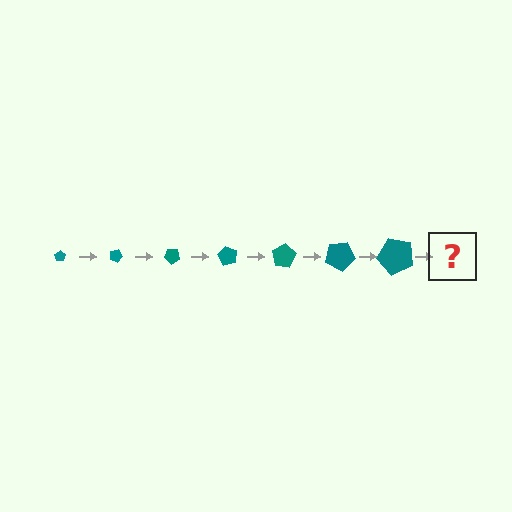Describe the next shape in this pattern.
It should be a pentagon, larger than the previous one and rotated 140 degrees from the start.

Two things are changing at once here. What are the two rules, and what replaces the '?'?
The two rules are that the pentagon grows larger each step and it rotates 20 degrees each step. The '?' should be a pentagon, larger than the previous one and rotated 140 degrees from the start.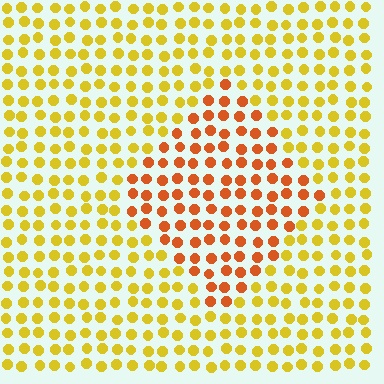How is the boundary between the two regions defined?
The boundary is defined purely by a slight shift in hue (about 36 degrees). Spacing, size, and orientation are identical on both sides.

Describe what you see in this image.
The image is filled with small yellow elements in a uniform arrangement. A diamond-shaped region is visible where the elements are tinted to a slightly different hue, forming a subtle color boundary.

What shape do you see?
I see a diamond.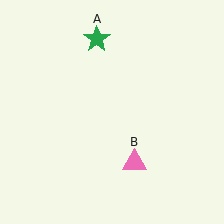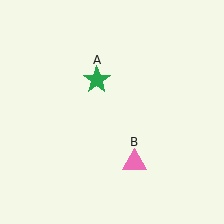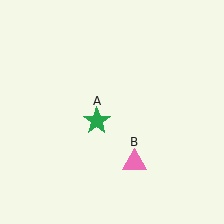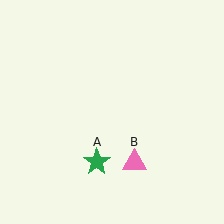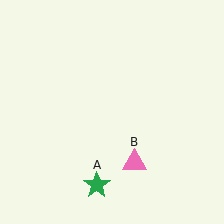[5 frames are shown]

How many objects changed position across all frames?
1 object changed position: green star (object A).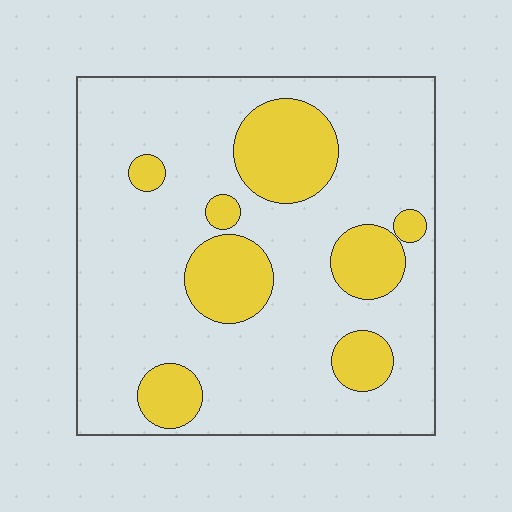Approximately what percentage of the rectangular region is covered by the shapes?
Approximately 25%.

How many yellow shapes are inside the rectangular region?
8.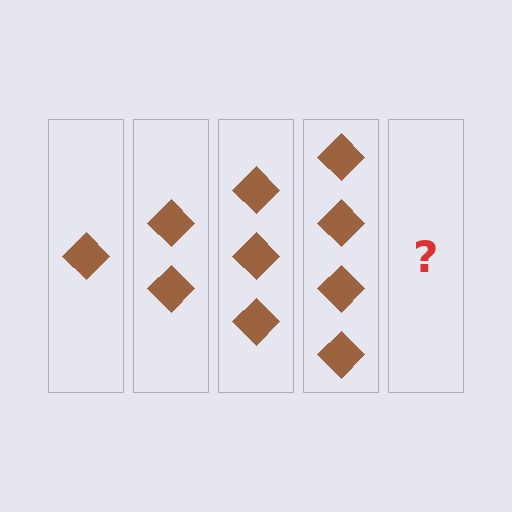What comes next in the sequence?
The next element should be 5 diamonds.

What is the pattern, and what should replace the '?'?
The pattern is that each step adds one more diamond. The '?' should be 5 diamonds.